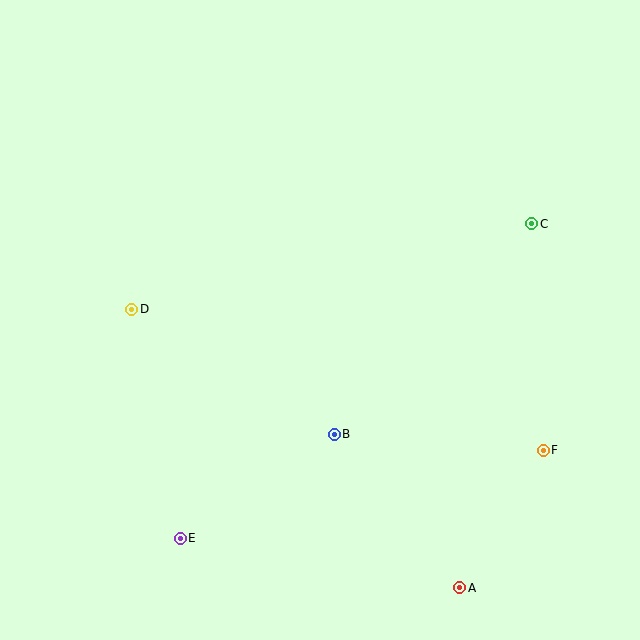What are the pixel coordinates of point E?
Point E is at (180, 538).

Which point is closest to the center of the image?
Point B at (334, 434) is closest to the center.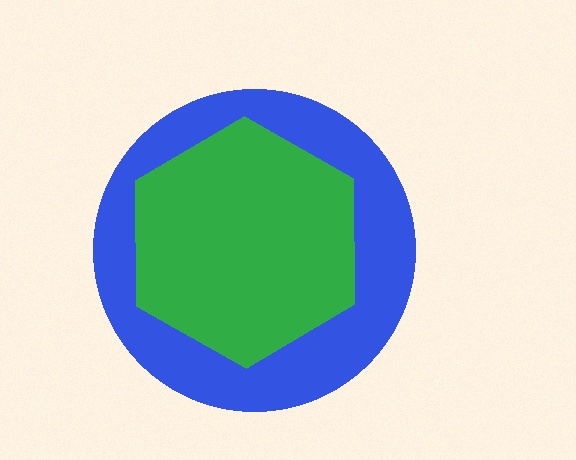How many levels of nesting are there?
2.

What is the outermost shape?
The blue circle.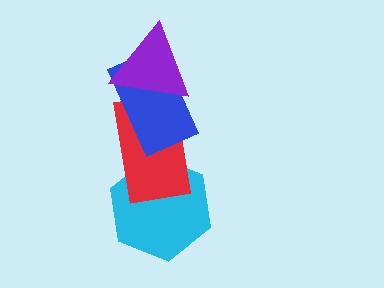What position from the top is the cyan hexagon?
The cyan hexagon is 4th from the top.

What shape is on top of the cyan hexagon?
The red rectangle is on top of the cyan hexagon.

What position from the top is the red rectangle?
The red rectangle is 3rd from the top.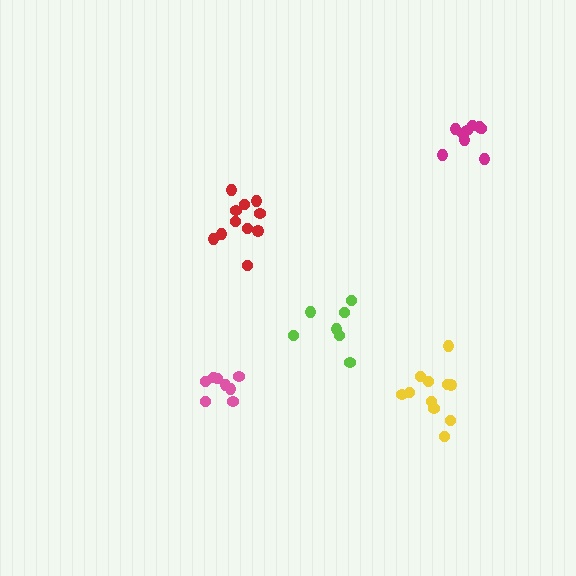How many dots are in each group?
Group 1: 8 dots, Group 2: 9 dots, Group 3: 8 dots, Group 4: 11 dots, Group 5: 11 dots (47 total).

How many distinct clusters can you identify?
There are 5 distinct clusters.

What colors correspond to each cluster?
The clusters are colored: lime, magenta, pink, yellow, red.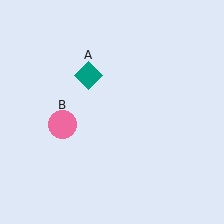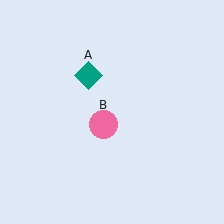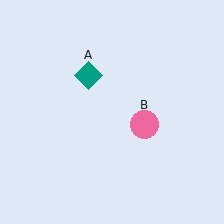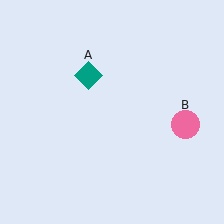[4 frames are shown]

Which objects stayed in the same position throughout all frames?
Teal diamond (object A) remained stationary.